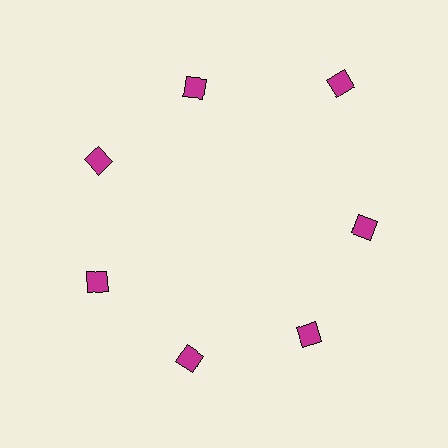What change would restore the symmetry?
The symmetry would be restored by moving it inward, back onto the ring so that all 7 diamonds sit at equal angles and equal distance from the center.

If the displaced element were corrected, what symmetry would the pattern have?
It would have 7-fold rotational symmetry — the pattern would map onto itself every 51 degrees.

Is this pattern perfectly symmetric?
No. The 7 magenta diamonds are arranged in a ring, but one element near the 1 o'clock position is pushed outward from the center, breaking the 7-fold rotational symmetry.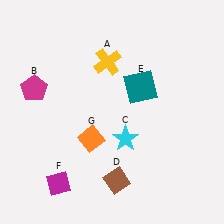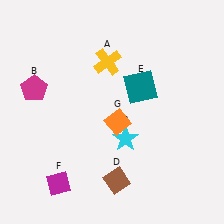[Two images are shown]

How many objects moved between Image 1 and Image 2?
1 object moved between the two images.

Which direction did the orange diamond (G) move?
The orange diamond (G) moved right.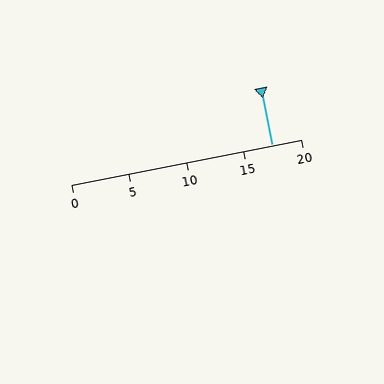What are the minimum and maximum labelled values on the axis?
The axis runs from 0 to 20.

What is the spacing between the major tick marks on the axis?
The major ticks are spaced 5 apart.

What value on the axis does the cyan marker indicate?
The marker indicates approximately 17.5.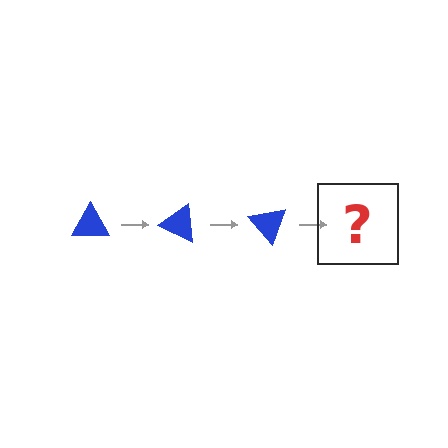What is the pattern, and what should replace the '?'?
The pattern is that the triangle rotates 25 degrees each step. The '?' should be a blue triangle rotated 75 degrees.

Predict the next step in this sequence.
The next step is a blue triangle rotated 75 degrees.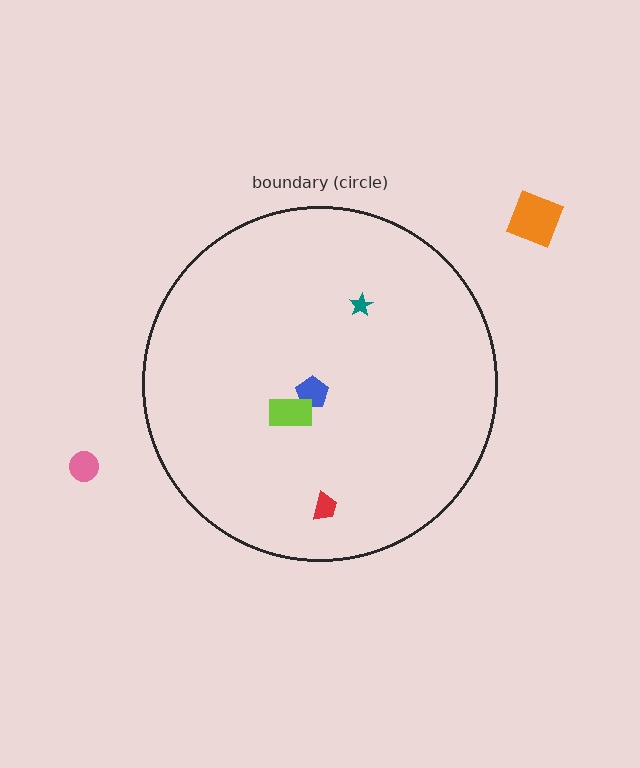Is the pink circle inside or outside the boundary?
Outside.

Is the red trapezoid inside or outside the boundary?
Inside.